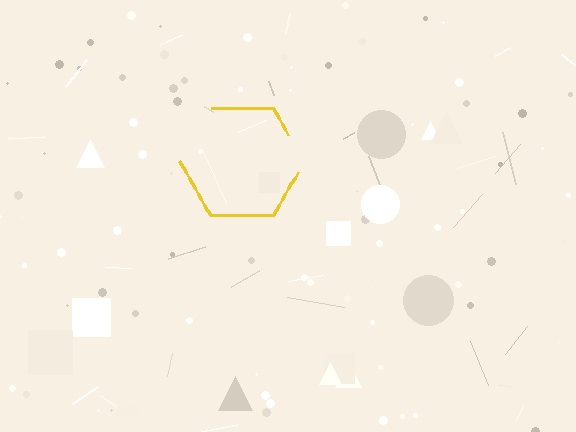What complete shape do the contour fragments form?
The contour fragments form a hexagon.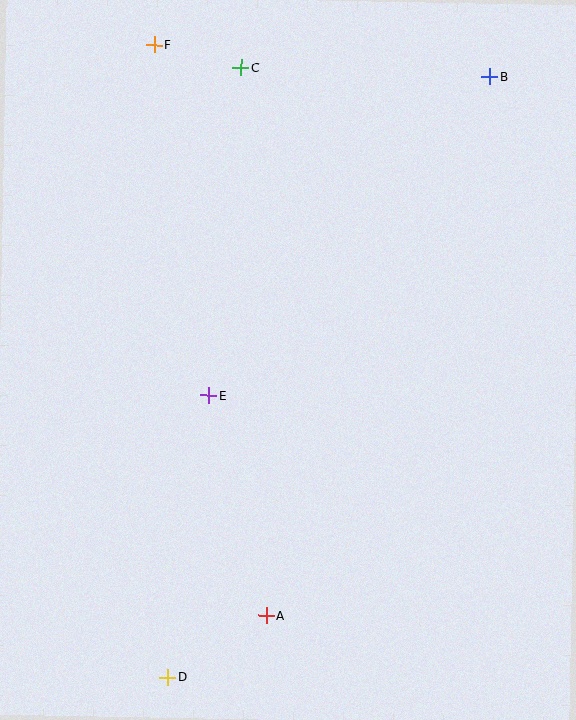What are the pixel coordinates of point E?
Point E is at (209, 395).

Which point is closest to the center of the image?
Point E at (209, 395) is closest to the center.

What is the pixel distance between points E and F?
The distance between E and F is 355 pixels.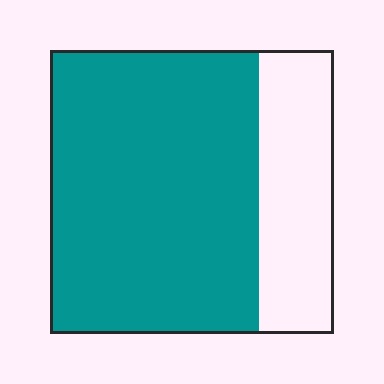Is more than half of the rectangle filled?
Yes.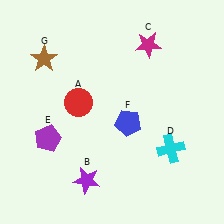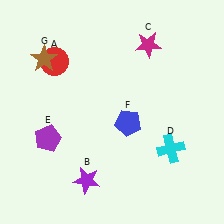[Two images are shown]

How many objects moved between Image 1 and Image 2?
1 object moved between the two images.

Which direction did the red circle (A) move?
The red circle (A) moved up.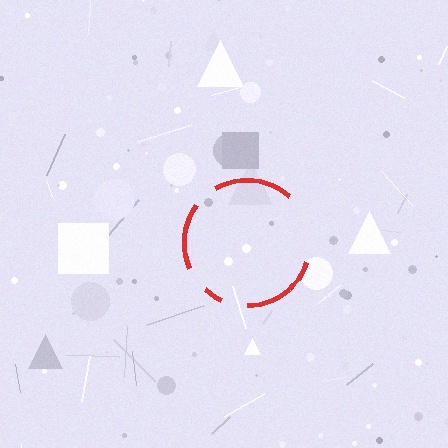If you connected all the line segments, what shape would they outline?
They would outline a circle.